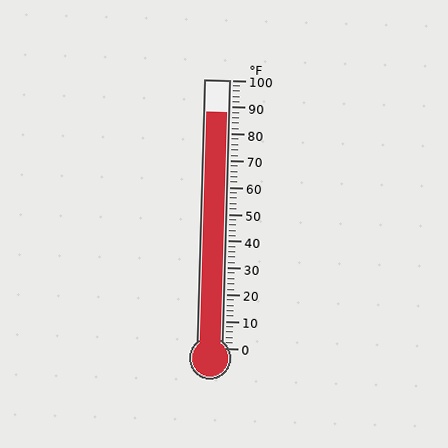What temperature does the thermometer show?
The thermometer shows approximately 88°F.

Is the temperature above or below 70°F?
The temperature is above 70°F.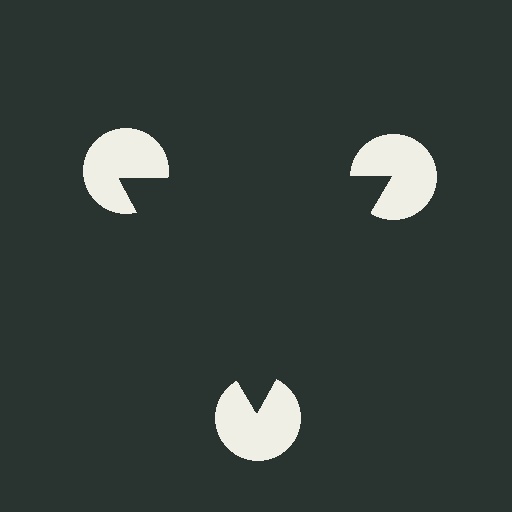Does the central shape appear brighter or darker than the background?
It typically appears slightly darker than the background, even though no actual brightness change is drawn.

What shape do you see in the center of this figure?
An illusory triangle — its edges are inferred from the aligned wedge cuts in the pac-man discs, not physically drawn.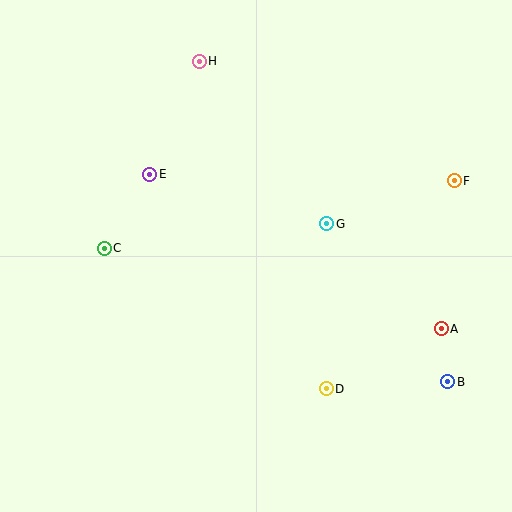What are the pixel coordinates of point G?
Point G is at (327, 224).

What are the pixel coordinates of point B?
Point B is at (448, 382).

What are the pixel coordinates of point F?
Point F is at (454, 181).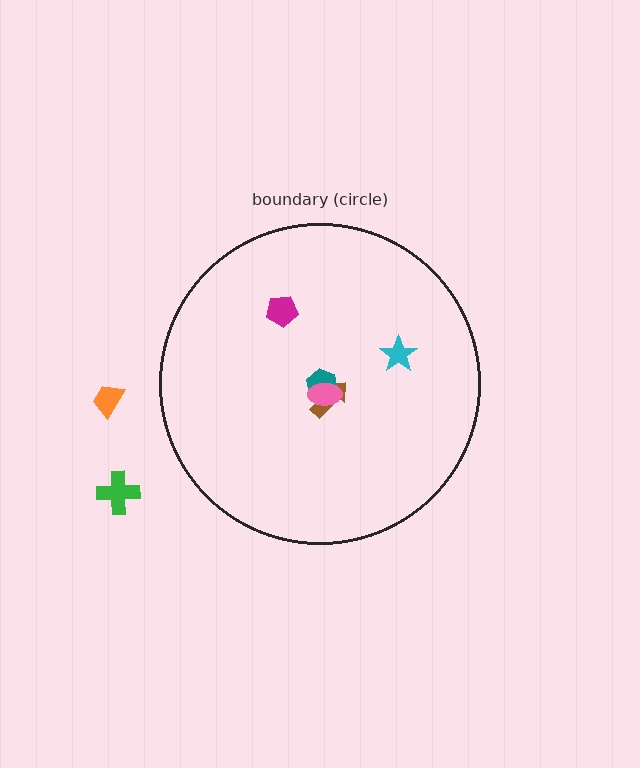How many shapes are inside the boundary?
5 inside, 2 outside.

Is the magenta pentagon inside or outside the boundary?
Inside.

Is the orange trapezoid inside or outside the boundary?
Outside.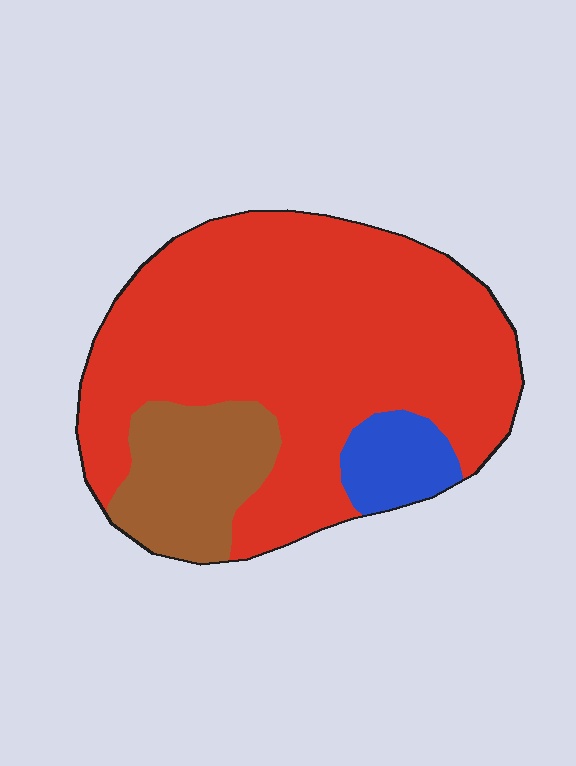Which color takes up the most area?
Red, at roughly 75%.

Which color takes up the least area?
Blue, at roughly 10%.